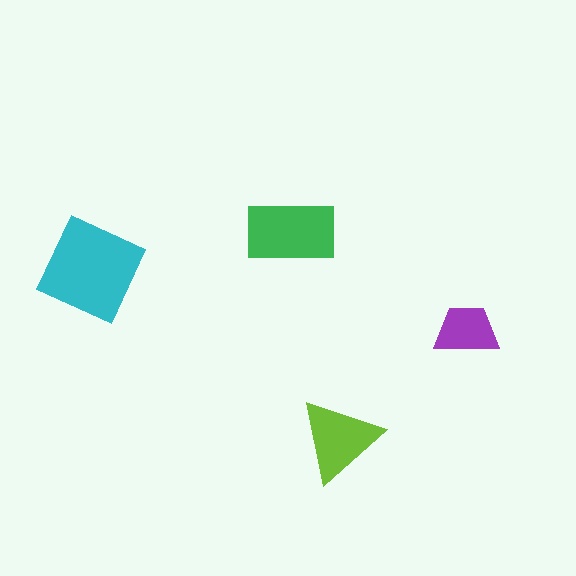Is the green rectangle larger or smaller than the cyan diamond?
Smaller.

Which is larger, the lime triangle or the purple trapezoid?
The lime triangle.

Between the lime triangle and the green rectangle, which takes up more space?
The green rectangle.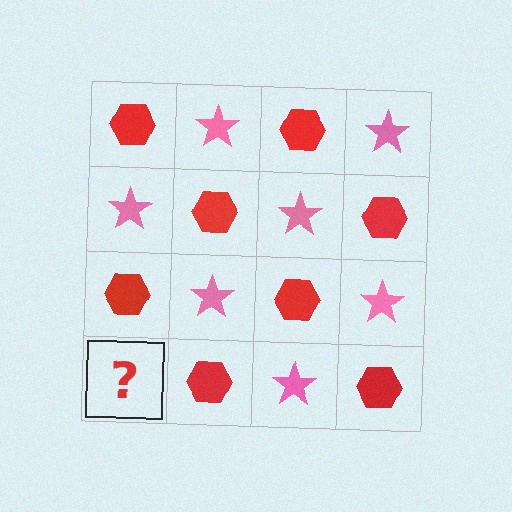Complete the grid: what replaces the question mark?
The question mark should be replaced with a pink star.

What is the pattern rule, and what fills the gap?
The rule is that it alternates red hexagon and pink star in a checkerboard pattern. The gap should be filled with a pink star.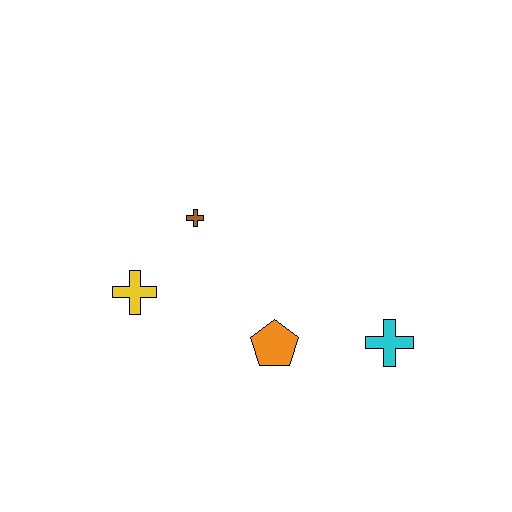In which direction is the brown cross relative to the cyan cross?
The brown cross is to the left of the cyan cross.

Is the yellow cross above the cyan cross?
Yes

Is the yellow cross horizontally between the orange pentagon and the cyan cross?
No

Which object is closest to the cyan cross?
The orange pentagon is closest to the cyan cross.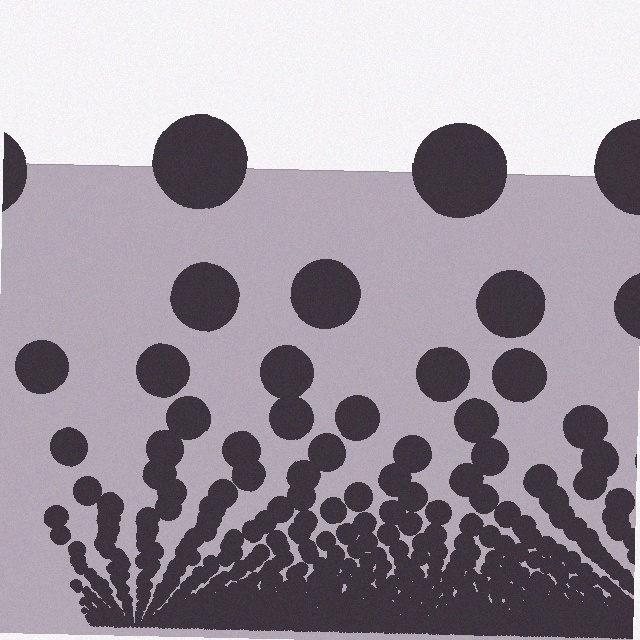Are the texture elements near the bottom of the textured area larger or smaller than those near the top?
Smaller. The gradient is inverted — elements near the bottom are smaller and denser.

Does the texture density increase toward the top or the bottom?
Density increases toward the bottom.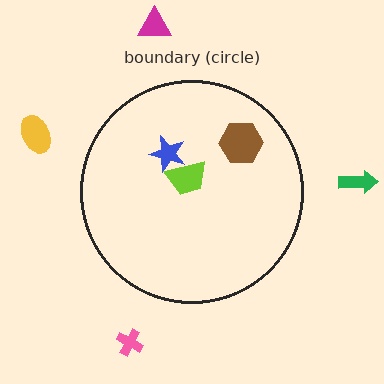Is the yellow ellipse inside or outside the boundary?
Outside.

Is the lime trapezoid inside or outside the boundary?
Inside.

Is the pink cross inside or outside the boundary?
Outside.